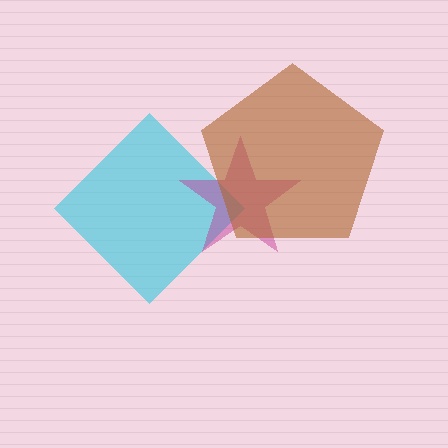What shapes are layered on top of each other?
The layered shapes are: a cyan diamond, a magenta star, a brown pentagon.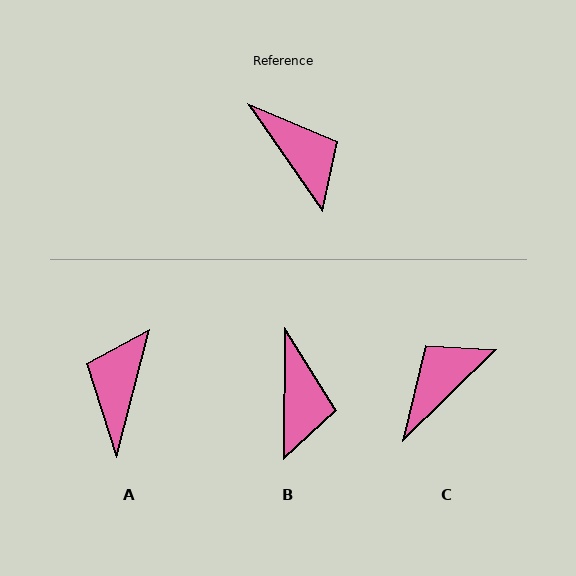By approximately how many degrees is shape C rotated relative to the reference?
Approximately 100 degrees counter-clockwise.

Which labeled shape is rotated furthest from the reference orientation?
A, about 131 degrees away.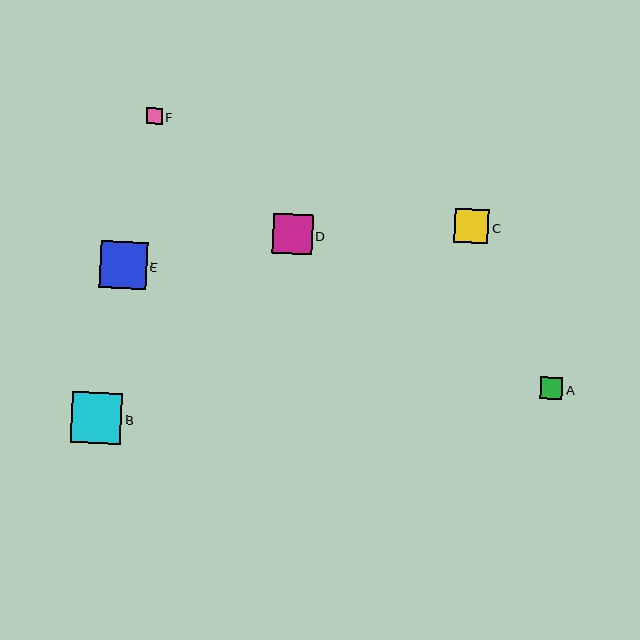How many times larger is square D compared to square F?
Square D is approximately 2.5 times the size of square F.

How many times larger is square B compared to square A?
Square B is approximately 2.3 times the size of square A.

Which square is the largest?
Square B is the largest with a size of approximately 51 pixels.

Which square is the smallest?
Square F is the smallest with a size of approximately 16 pixels.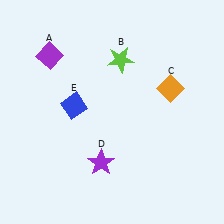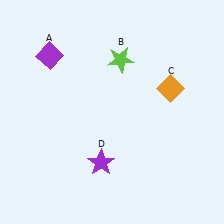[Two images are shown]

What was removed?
The blue diamond (E) was removed in Image 2.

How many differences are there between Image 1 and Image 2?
There is 1 difference between the two images.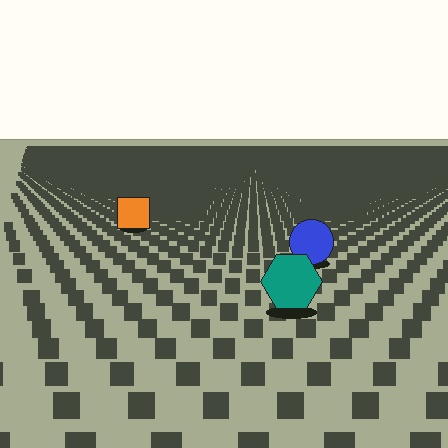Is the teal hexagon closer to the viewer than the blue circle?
Yes. The teal hexagon is closer — you can tell from the texture gradient: the ground texture is coarser near it.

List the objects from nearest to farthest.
From nearest to farthest: the teal hexagon, the blue circle, the orange square.